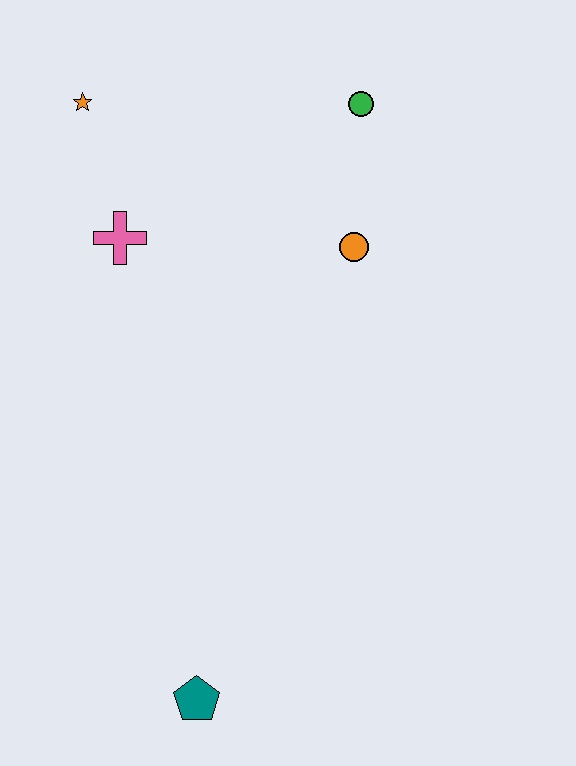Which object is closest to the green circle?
The orange circle is closest to the green circle.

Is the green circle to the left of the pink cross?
No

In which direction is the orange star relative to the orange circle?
The orange star is to the left of the orange circle.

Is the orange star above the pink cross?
Yes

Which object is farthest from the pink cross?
The teal pentagon is farthest from the pink cross.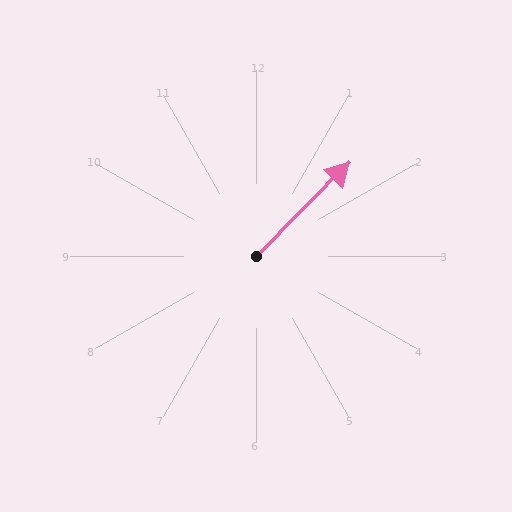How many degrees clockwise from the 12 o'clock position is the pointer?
Approximately 45 degrees.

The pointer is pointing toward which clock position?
Roughly 1 o'clock.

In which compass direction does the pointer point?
Northeast.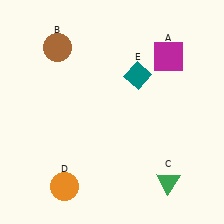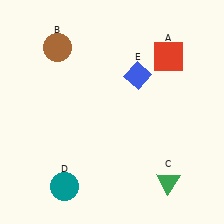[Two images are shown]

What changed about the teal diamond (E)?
In Image 1, E is teal. In Image 2, it changed to blue.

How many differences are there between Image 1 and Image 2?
There are 3 differences between the two images.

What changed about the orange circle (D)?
In Image 1, D is orange. In Image 2, it changed to teal.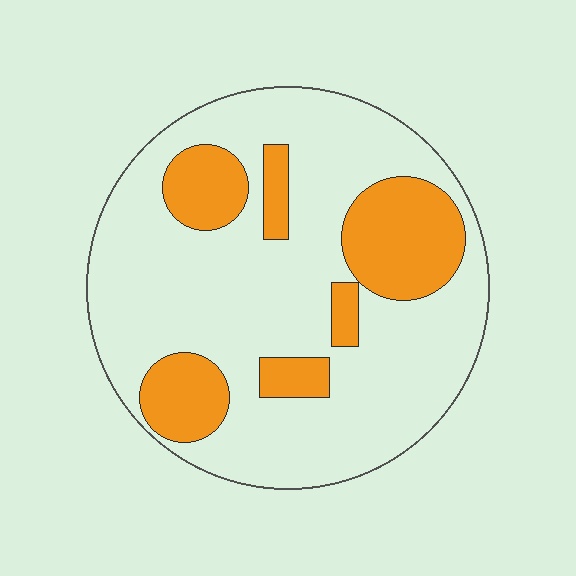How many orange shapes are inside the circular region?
6.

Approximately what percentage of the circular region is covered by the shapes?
Approximately 25%.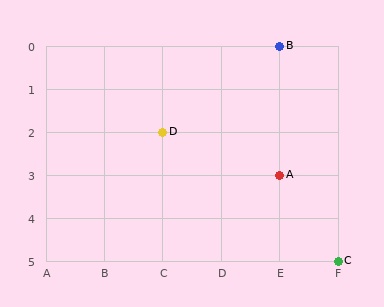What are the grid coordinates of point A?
Point A is at grid coordinates (E, 3).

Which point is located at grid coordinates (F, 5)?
Point C is at (F, 5).